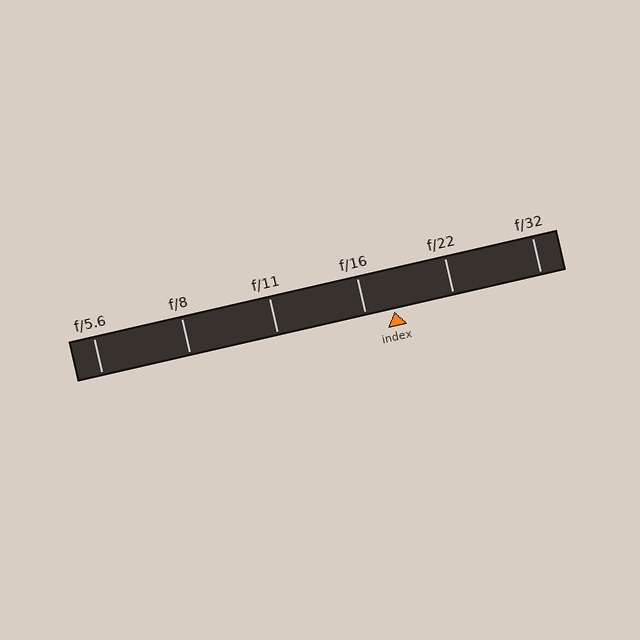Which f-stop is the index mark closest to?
The index mark is closest to f/16.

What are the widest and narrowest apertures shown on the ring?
The widest aperture shown is f/5.6 and the narrowest is f/32.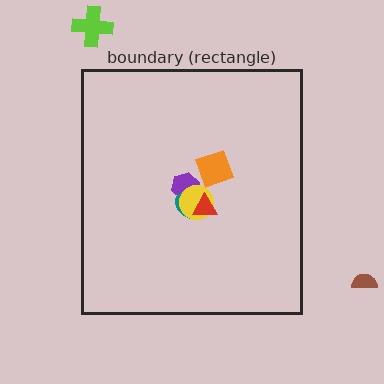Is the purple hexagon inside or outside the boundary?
Inside.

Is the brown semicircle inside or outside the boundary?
Outside.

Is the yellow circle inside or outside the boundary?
Inside.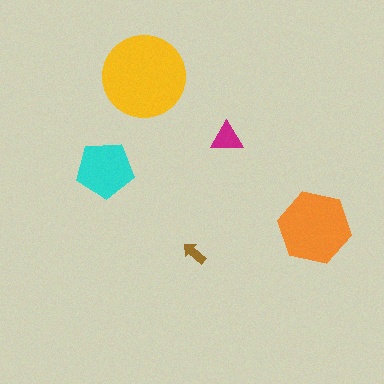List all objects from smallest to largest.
The brown arrow, the magenta triangle, the cyan pentagon, the orange hexagon, the yellow circle.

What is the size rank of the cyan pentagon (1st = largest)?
3rd.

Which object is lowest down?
The brown arrow is bottommost.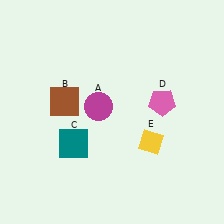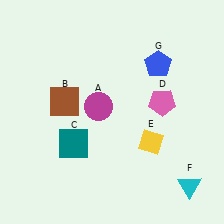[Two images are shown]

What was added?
A cyan triangle (F), a blue pentagon (G) were added in Image 2.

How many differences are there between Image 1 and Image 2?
There are 2 differences between the two images.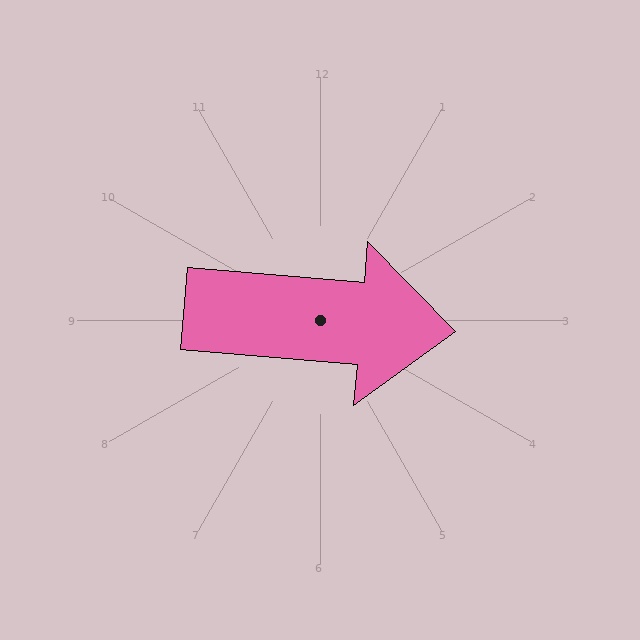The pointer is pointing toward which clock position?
Roughly 3 o'clock.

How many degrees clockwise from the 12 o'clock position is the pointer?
Approximately 95 degrees.